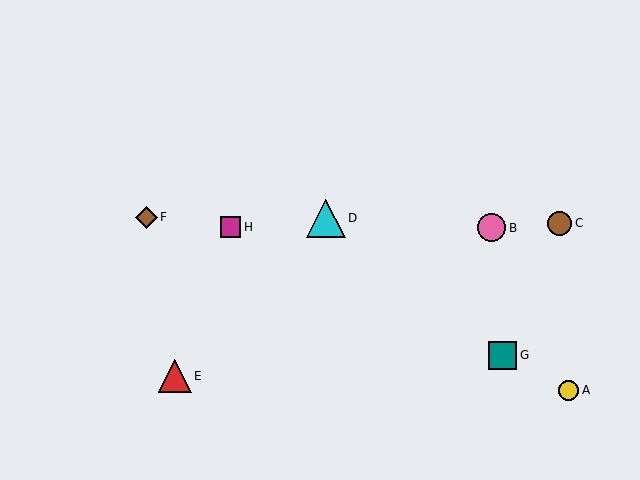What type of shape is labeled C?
Shape C is a brown circle.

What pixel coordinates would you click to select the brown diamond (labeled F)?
Click at (147, 217) to select the brown diamond F.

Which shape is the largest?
The cyan triangle (labeled D) is the largest.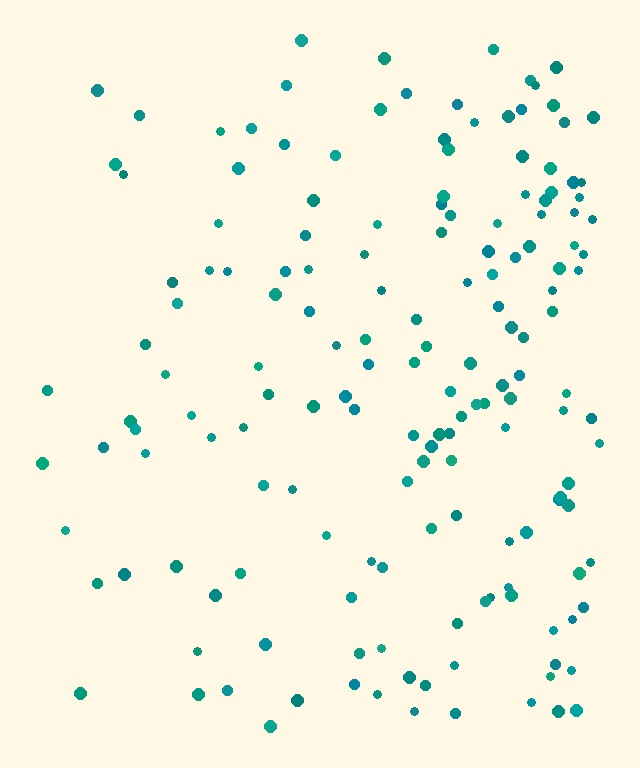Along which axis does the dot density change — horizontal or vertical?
Horizontal.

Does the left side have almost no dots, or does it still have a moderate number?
Still a moderate number, just noticeably fewer than the right.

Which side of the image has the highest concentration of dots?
The right.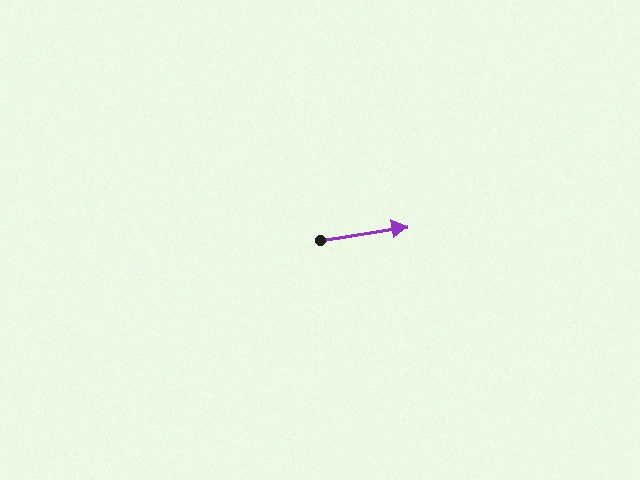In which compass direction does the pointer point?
East.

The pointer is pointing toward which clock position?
Roughly 3 o'clock.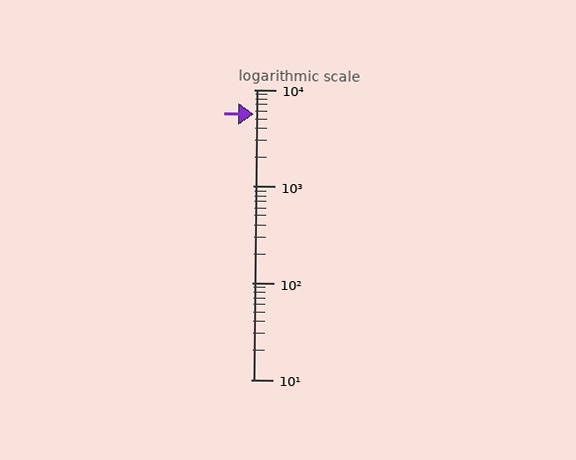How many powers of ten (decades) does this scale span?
The scale spans 3 decades, from 10 to 10000.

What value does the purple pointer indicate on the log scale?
The pointer indicates approximately 5600.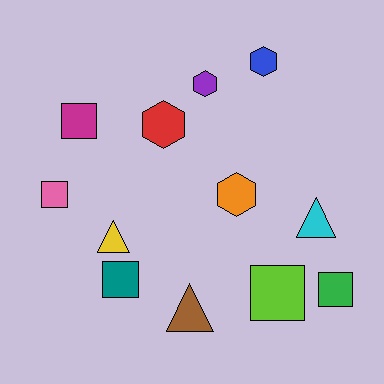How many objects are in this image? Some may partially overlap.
There are 12 objects.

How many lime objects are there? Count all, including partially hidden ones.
There is 1 lime object.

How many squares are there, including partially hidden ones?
There are 5 squares.